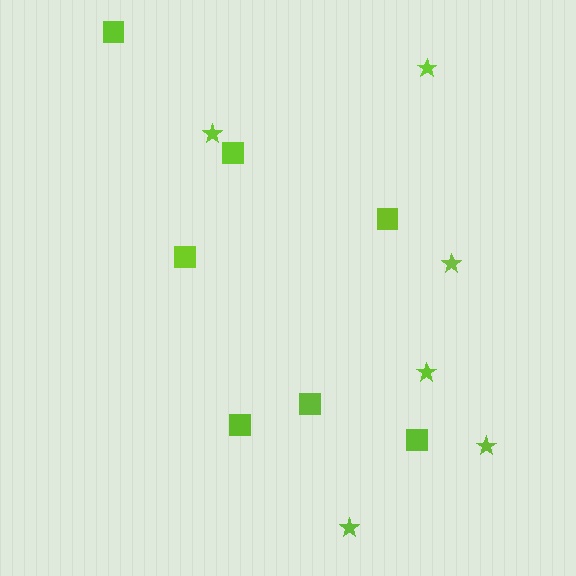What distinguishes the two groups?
There are 2 groups: one group of squares (7) and one group of stars (6).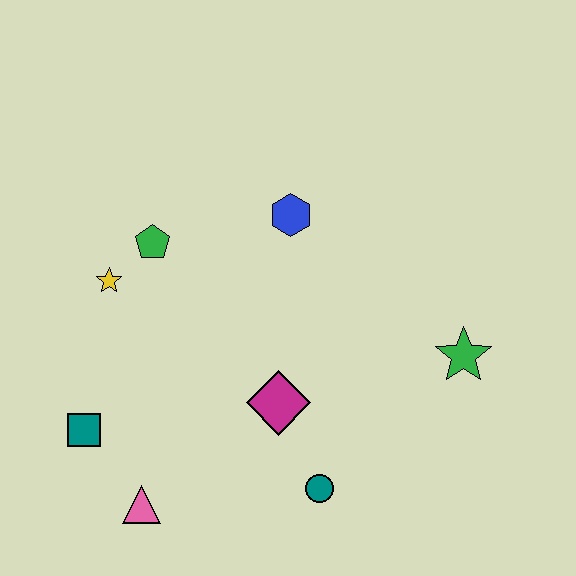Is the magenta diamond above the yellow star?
No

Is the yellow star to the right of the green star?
No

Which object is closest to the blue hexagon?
The green pentagon is closest to the blue hexagon.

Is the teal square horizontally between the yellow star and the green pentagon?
No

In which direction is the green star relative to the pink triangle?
The green star is to the right of the pink triangle.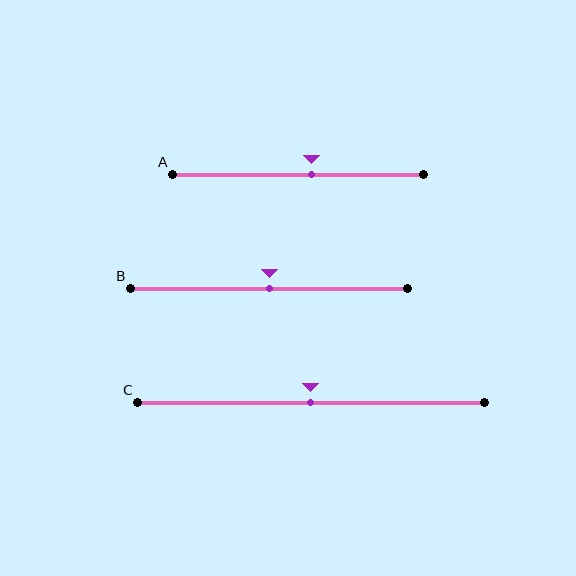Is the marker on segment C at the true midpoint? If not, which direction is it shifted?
Yes, the marker on segment C is at the true midpoint.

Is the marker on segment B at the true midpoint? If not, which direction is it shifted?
Yes, the marker on segment B is at the true midpoint.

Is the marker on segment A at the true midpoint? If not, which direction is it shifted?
No, the marker on segment A is shifted to the right by about 5% of the segment length.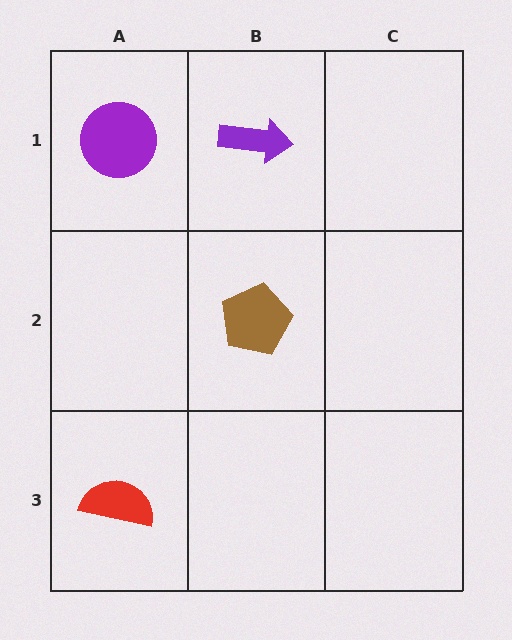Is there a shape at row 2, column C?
No, that cell is empty.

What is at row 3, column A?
A red semicircle.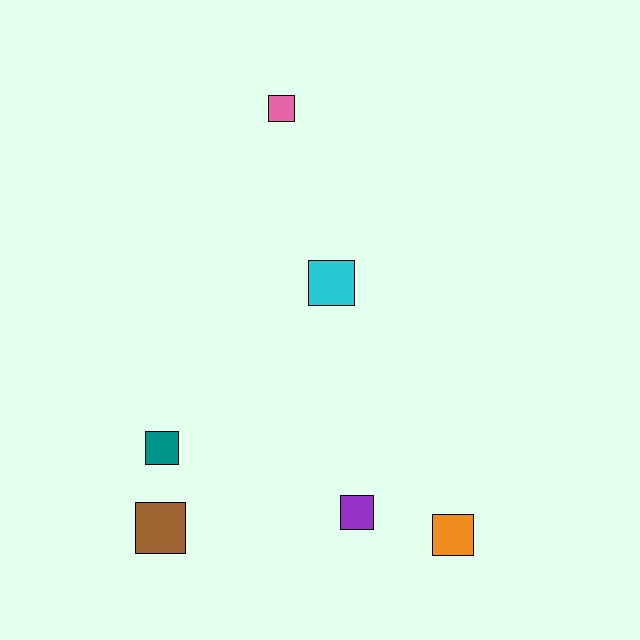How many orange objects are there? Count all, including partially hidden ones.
There is 1 orange object.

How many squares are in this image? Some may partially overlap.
There are 6 squares.